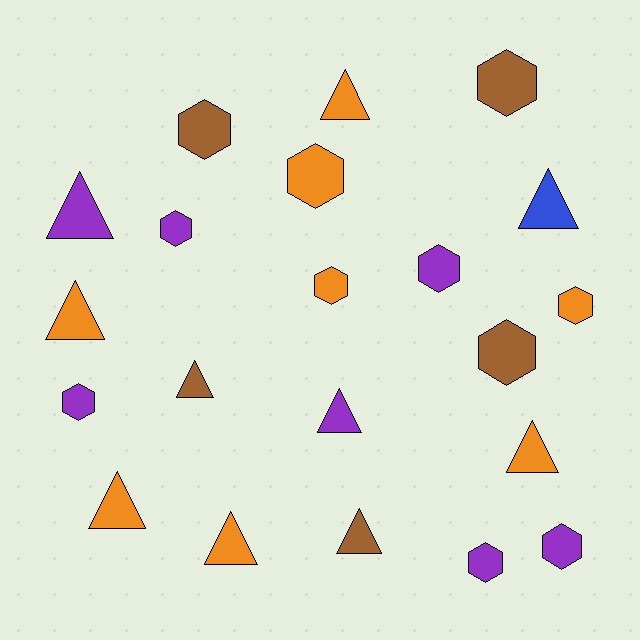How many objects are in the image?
There are 21 objects.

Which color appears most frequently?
Orange, with 8 objects.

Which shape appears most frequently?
Hexagon, with 11 objects.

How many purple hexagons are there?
There are 5 purple hexagons.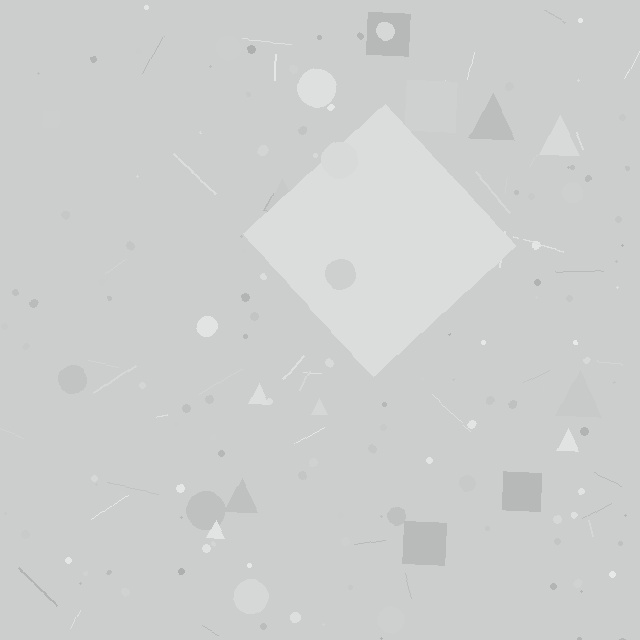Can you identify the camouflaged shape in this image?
The camouflaged shape is a diamond.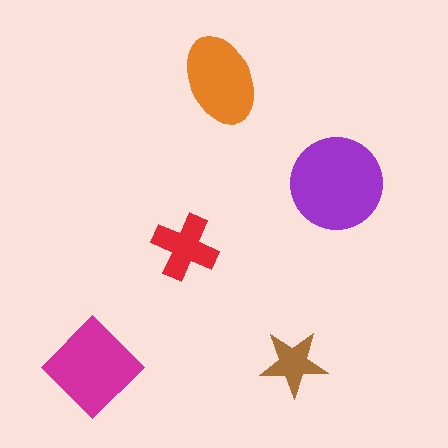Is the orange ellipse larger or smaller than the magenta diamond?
Smaller.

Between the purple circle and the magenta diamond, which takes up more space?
The purple circle.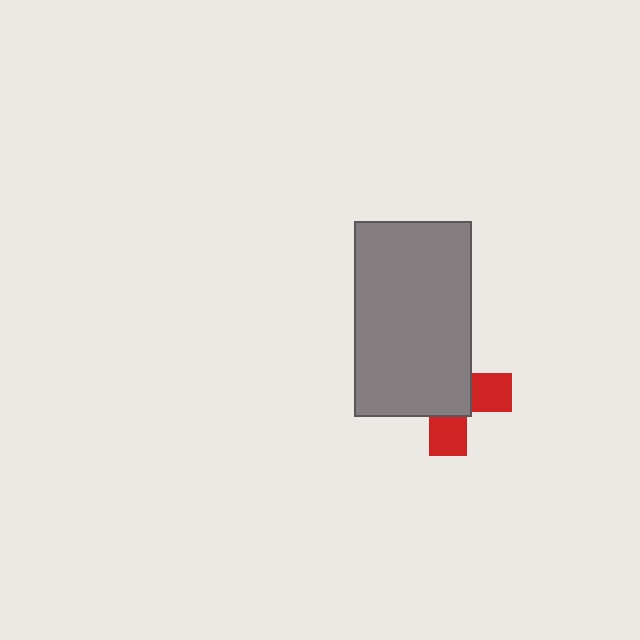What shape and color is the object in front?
The object in front is a gray rectangle.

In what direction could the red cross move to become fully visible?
The red cross could move toward the lower-right. That would shift it out from behind the gray rectangle entirely.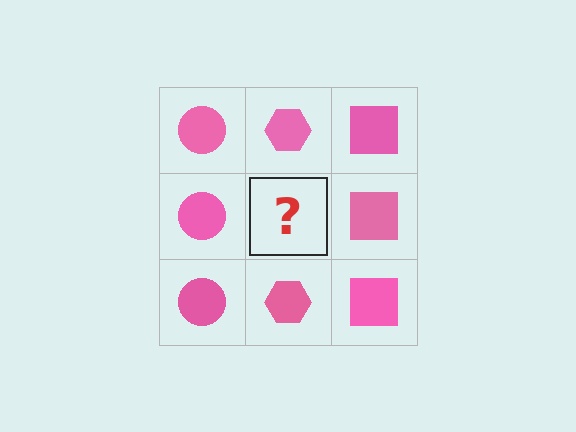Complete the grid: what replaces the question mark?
The question mark should be replaced with a pink hexagon.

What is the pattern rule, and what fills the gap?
The rule is that each column has a consistent shape. The gap should be filled with a pink hexagon.